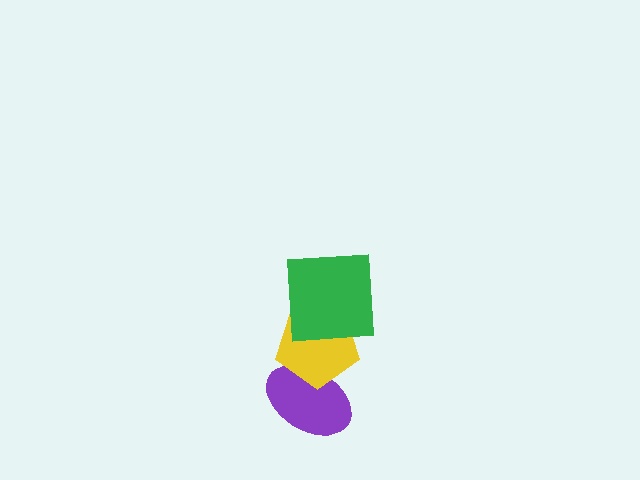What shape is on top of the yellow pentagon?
The green square is on top of the yellow pentagon.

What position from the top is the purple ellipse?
The purple ellipse is 3rd from the top.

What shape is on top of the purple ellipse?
The yellow pentagon is on top of the purple ellipse.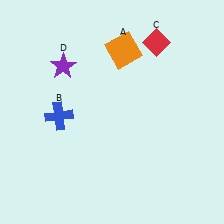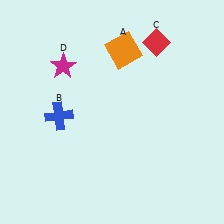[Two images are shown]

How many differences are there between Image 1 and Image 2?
There is 1 difference between the two images.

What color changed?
The star (D) changed from purple in Image 1 to magenta in Image 2.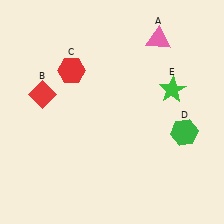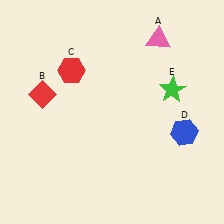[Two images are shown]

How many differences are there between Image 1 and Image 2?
There is 1 difference between the two images.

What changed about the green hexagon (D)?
In Image 1, D is green. In Image 2, it changed to blue.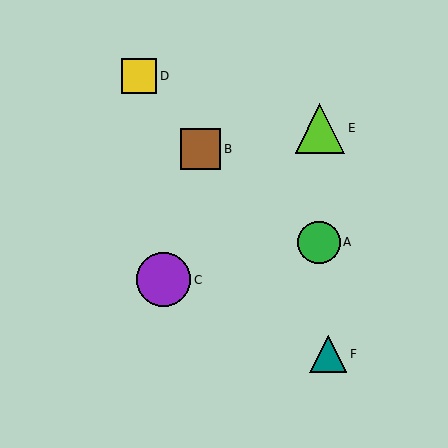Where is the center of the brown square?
The center of the brown square is at (201, 149).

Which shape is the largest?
The purple circle (labeled C) is the largest.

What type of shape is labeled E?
Shape E is a lime triangle.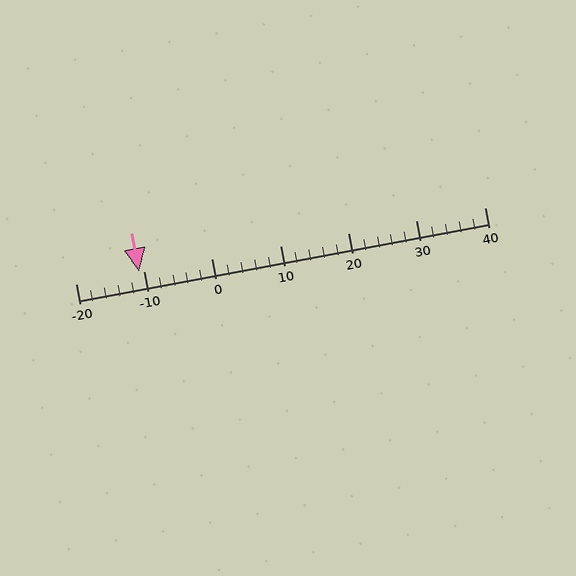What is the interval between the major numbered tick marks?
The major tick marks are spaced 10 units apart.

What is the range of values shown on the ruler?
The ruler shows values from -20 to 40.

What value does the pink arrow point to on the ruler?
The pink arrow points to approximately -11.